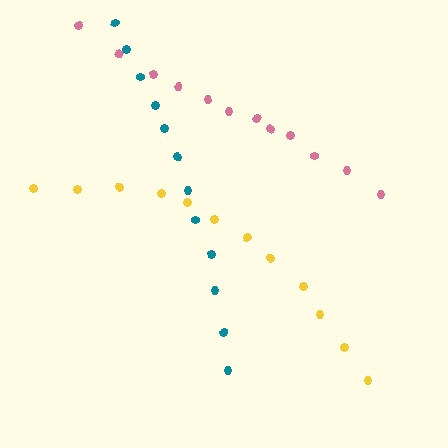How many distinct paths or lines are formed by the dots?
There are 3 distinct paths.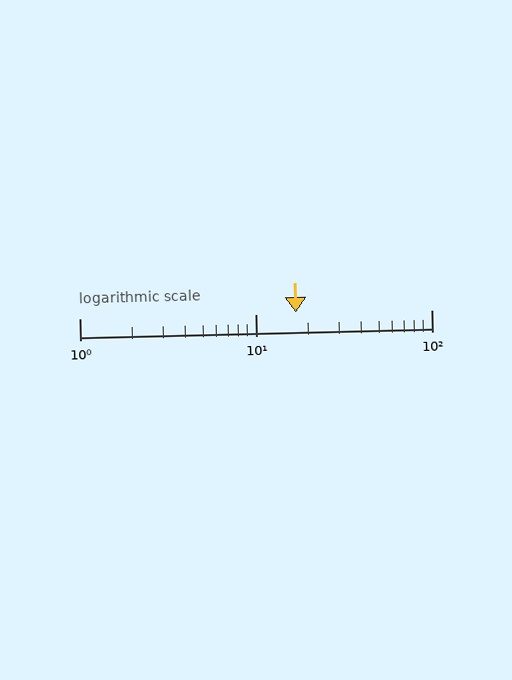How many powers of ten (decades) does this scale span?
The scale spans 2 decades, from 1 to 100.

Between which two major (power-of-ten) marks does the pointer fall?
The pointer is between 10 and 100.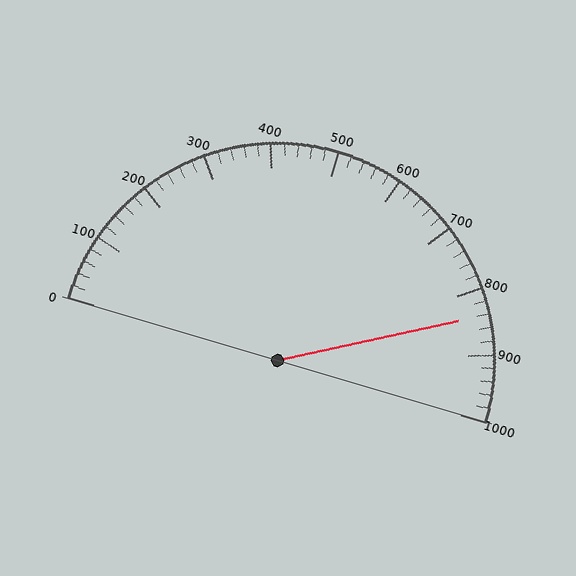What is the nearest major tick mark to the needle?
The nearest major tick mark is 800.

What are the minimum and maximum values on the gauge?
The gauge ranges from 0 to 1000.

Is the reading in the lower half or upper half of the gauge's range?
The reading is in the upper half of the range (0 to 1000).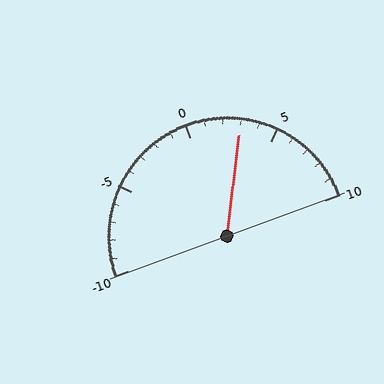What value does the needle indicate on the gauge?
The needle indicates approximately 3.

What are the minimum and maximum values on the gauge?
The gauge ranges from -10 to 10.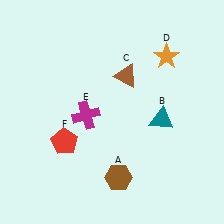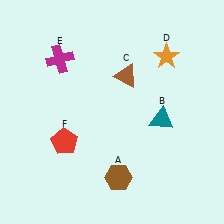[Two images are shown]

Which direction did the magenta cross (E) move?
The magenta cross (E) moved up.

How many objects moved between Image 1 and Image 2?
1 object moved between the two images.